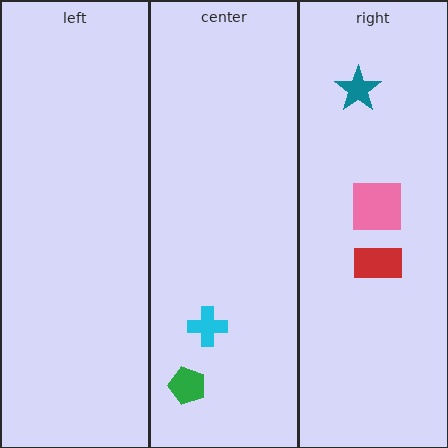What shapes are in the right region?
The teal star, the red rectangle, the pink square.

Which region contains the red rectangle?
The right region.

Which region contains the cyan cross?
The center region.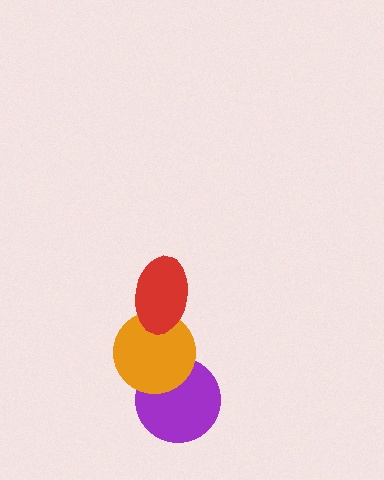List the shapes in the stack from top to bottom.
From top to bottom: the red ellipse, the orange circle, the purple circle.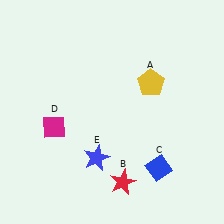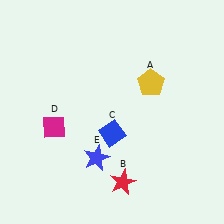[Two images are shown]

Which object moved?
The blue diamond (C) moved left.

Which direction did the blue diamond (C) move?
The blue diamond (C) moved left.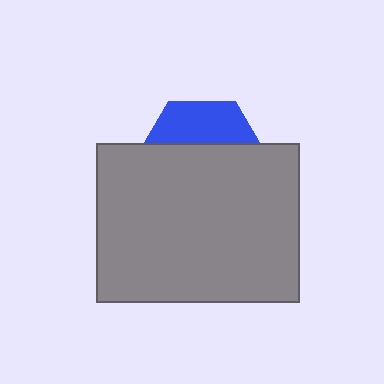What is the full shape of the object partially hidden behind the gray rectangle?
The partially hidden object is a blue hexagon.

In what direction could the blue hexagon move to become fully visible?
The blue hexagon could move up. That would shift it out from behind the gray rectangle entirely.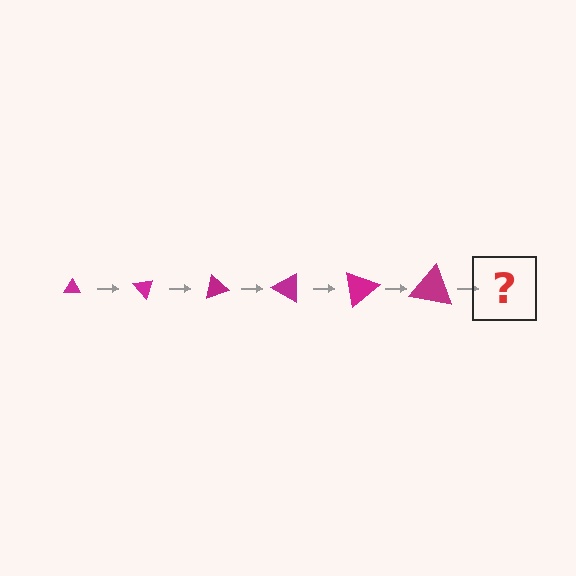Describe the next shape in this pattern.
It should be a triangle, larger than the previous one and rotated 300 degrees from the start.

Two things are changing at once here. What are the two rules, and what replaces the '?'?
The two rules are that the triangle grows larger each step and it rotates 50 degrees each step. The '?' should be a triangle, larger than the previous one and rotated 300 degrees from the start.